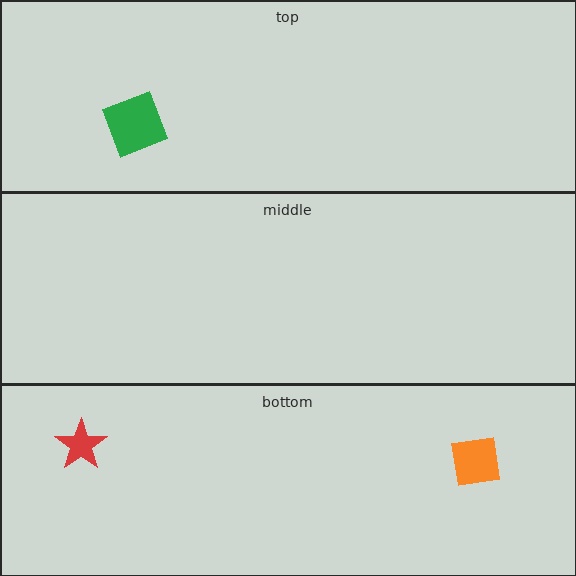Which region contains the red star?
The bottom region.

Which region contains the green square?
The top region.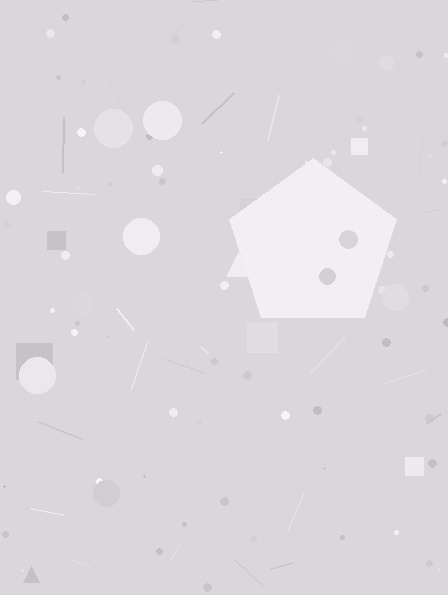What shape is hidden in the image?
A pentagon is hidden in the image.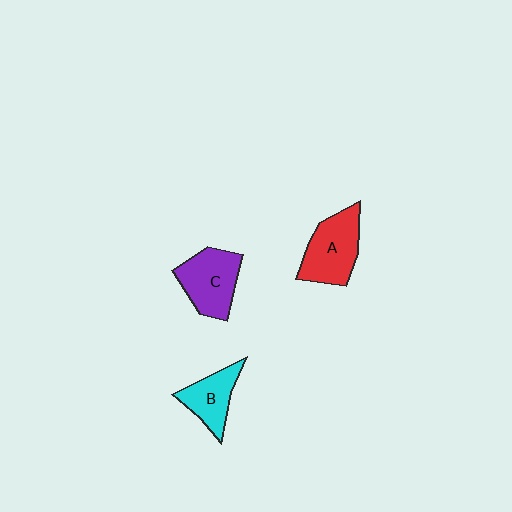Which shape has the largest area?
Shape A (red).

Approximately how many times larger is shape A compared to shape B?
Approximately 1.4 times.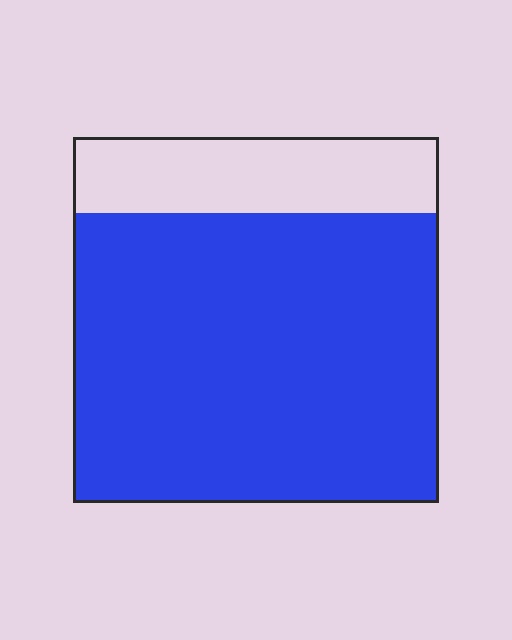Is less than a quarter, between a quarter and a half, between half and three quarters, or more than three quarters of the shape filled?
More than three quarters.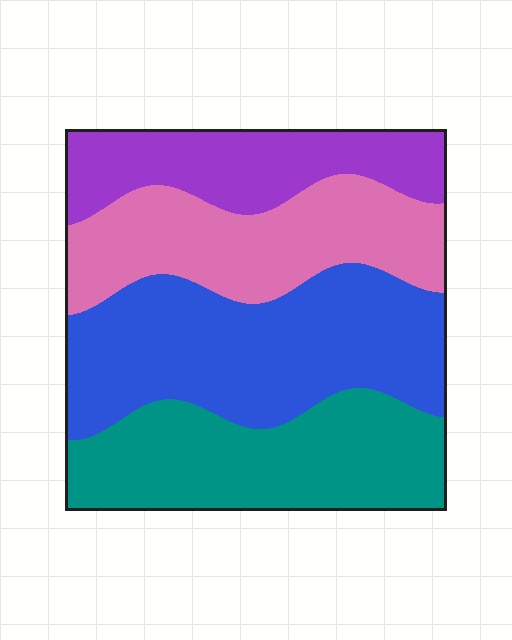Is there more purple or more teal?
Teal.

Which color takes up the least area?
Purple, at roughly 20%.